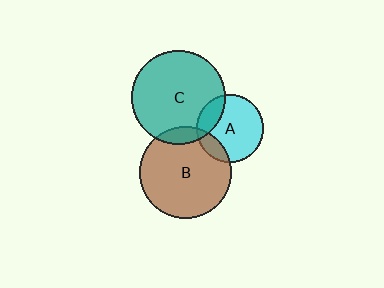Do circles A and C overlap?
Yes.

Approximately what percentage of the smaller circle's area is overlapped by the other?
Approximately 20%.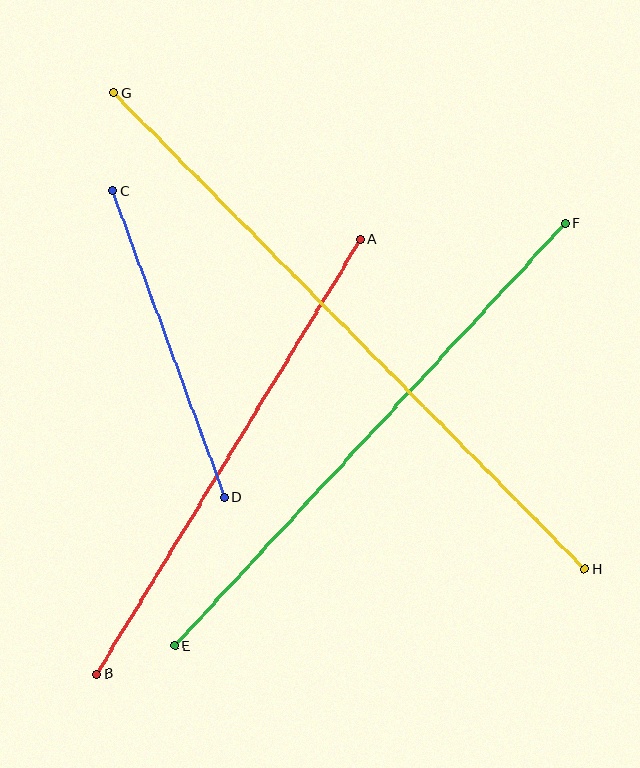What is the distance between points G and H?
The distance is approximately 670 pixels.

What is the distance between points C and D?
The distance is approximately 326 pixels.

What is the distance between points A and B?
The distance is approximately 508 pixels.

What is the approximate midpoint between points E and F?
The midpoint is at approximately (370, 435) pixels.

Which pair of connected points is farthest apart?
Points G and H are farthest apart.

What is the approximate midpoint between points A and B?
The midpoint is at approximately (229, 457) pixels.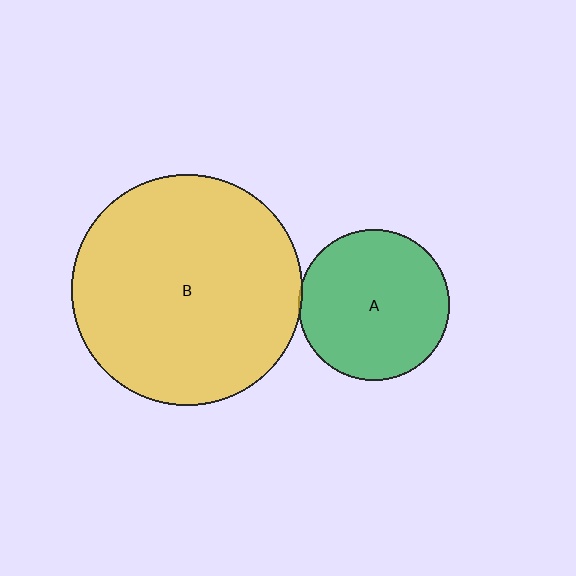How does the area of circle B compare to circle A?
Approximately 2.3 times.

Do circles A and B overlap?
Yes.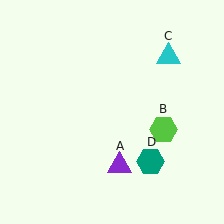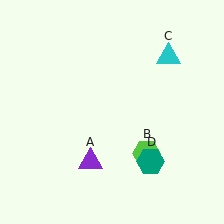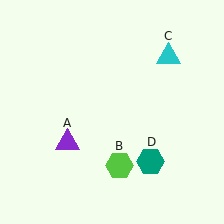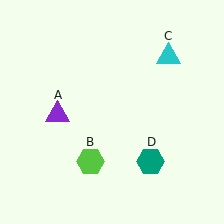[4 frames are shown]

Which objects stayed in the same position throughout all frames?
Cyan triangle (object C) and teal hexagon (object D) remained stationary.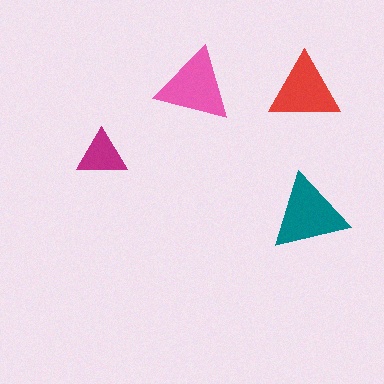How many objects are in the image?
There are 4 objects in the image.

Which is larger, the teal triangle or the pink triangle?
The teal one.